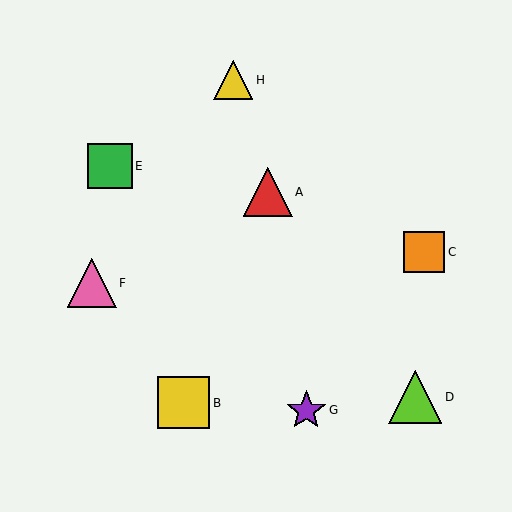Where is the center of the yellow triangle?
The center of the yellow triangle is at (233, 80).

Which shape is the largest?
The lime triangle (labeled D) is the largest.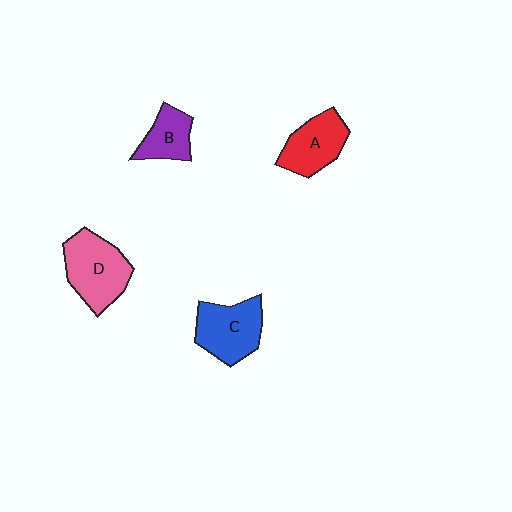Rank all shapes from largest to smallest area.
From largest to smallest: D (pink), C (blue), A (red), B (purple).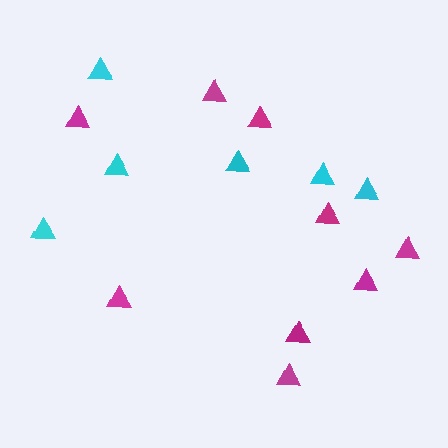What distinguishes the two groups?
There are 2 groups: one group of magenta triangles (9) and one group of cyan triangles (6).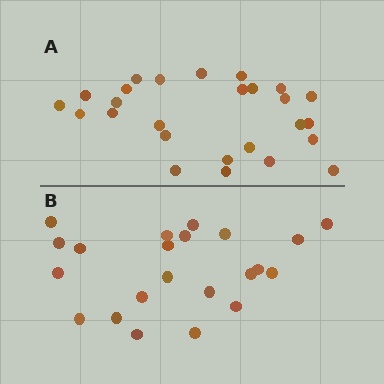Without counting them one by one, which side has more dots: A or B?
Region A (the top region) has more dots.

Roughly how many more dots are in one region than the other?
Region A has about 4 more dots than region B.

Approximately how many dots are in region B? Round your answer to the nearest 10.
About 20 dots. (The exact count is 22, which rounds to 20.)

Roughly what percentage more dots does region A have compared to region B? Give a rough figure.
About 20% more.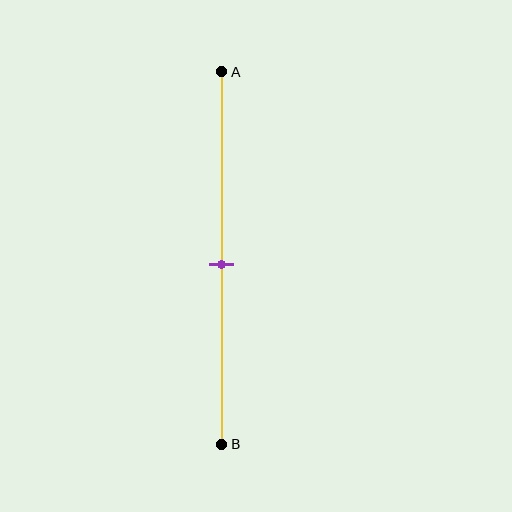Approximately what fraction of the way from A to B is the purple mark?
The purple mark is approximately 50% of the way from A to B.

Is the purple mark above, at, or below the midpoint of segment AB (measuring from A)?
The purple mark is approximately at the midpoint of segment AB.